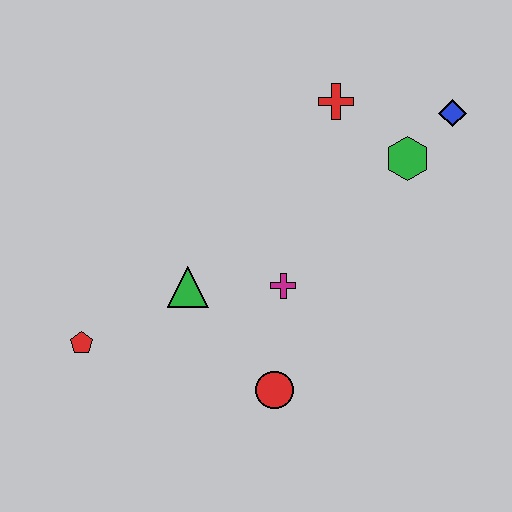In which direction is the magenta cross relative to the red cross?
The magenta cross is below the red cross.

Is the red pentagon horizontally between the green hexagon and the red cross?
No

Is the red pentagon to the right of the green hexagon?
No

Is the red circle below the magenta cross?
Yes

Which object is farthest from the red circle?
The blue diamond is farthest from the red circle.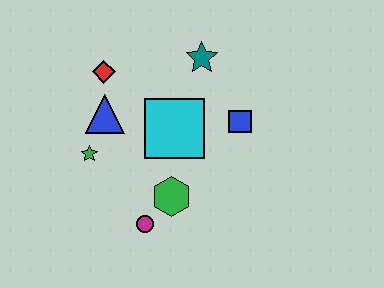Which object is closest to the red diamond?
The blue triangle is closest to the red diamond.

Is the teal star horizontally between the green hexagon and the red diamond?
No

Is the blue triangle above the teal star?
No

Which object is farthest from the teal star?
The magenta circle is farthest from the teal star.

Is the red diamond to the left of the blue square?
Yes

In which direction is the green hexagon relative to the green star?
The green hexagon is to the right of the green star.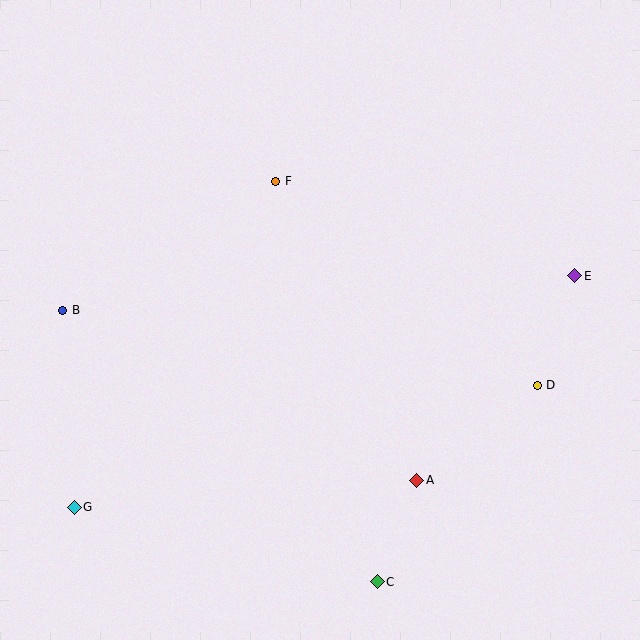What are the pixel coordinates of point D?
Point D is at (537, 385).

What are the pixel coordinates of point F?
Point F is at (276, 181).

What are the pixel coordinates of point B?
Point B is at (63, 310).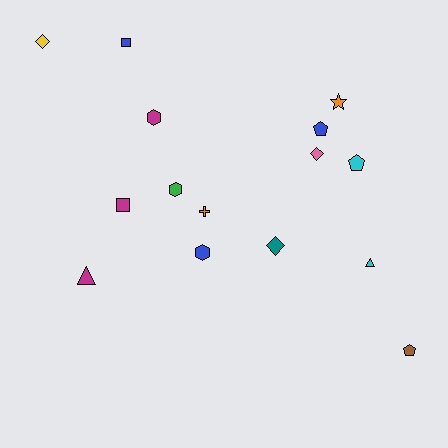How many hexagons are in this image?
There are 3 hexagons.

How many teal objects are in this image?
There is 1 teal object.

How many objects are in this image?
There are 15 objects.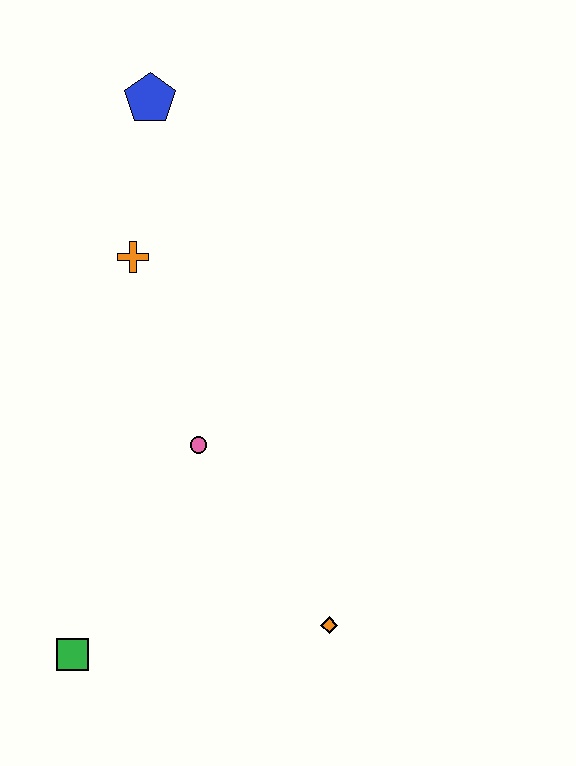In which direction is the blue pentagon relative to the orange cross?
The blue pentagon is above the orange cross.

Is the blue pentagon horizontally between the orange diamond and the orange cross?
Yes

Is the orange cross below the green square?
No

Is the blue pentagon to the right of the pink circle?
No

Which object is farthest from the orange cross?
The orange diamond is farthest from the orange cross.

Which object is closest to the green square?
The pink circle is closest to the green square.